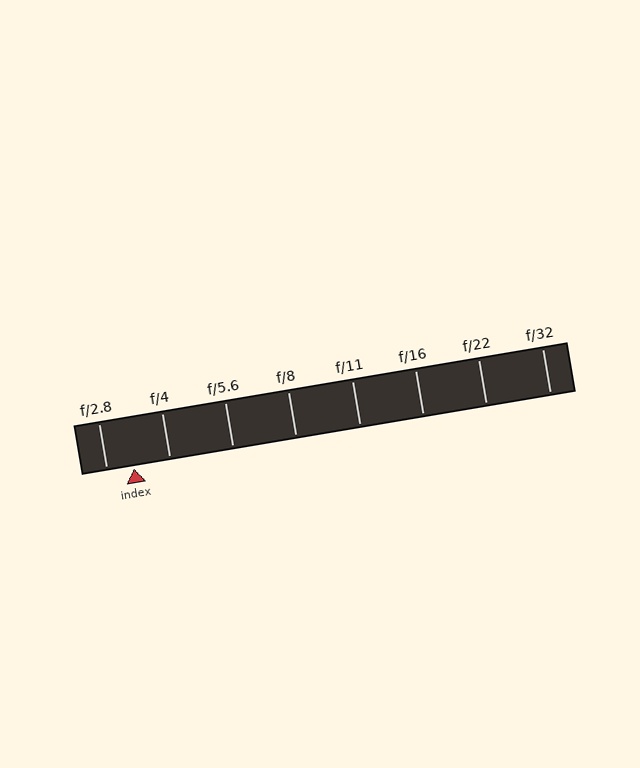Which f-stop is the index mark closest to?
The index mark is closest to f/2.8.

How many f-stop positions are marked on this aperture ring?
There are 8 f-stop positions marked.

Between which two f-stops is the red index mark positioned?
The index mark is between f/2.8 and f/4.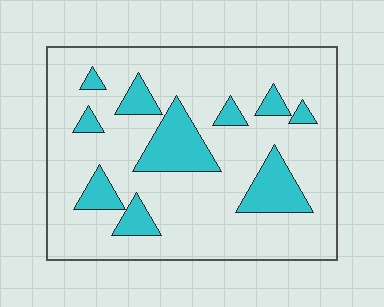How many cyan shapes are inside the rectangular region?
10.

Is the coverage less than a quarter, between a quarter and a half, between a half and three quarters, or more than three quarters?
Less than a quarter.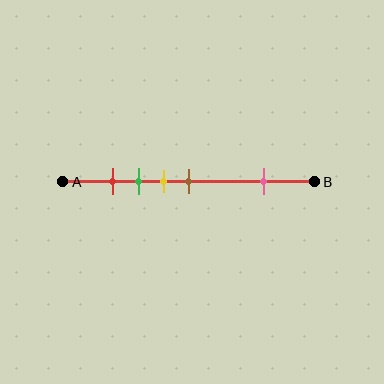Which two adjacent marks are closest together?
The red and green marks are the closest adjacent pair.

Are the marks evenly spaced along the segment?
No, the marks are not evenly spaced.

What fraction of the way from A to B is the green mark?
The green mark is approximately 30% (0.3) of the way from A to B.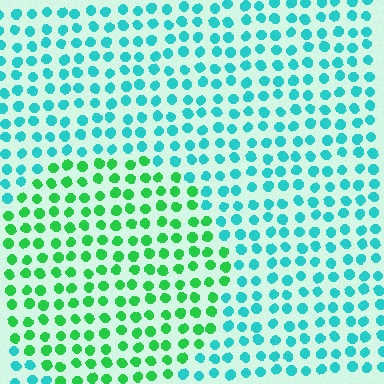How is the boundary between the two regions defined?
The boundary is defined purely by a slight shift in hue (about 47 degrees). Spacing, size, and orientation are identical on both sides.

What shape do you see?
I see a circle.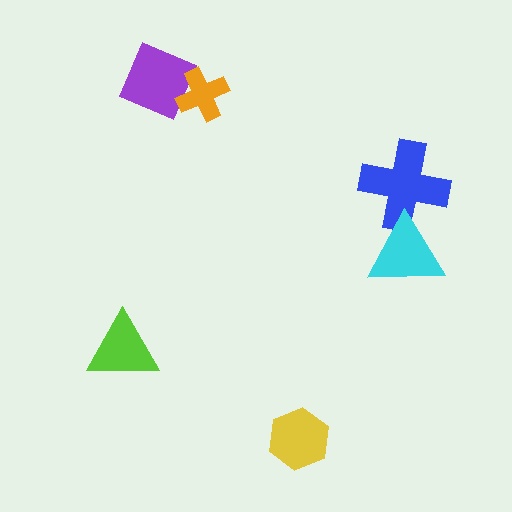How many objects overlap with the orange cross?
1 object overlaps with the orange cross.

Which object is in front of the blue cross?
The cyan triangle is in front of the blue cross.